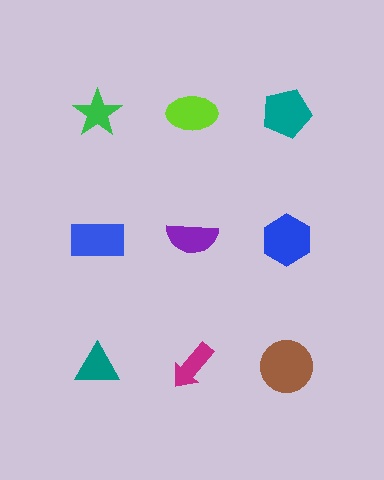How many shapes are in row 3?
3 shapes.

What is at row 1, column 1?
A green star.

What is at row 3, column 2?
A magenta arrow.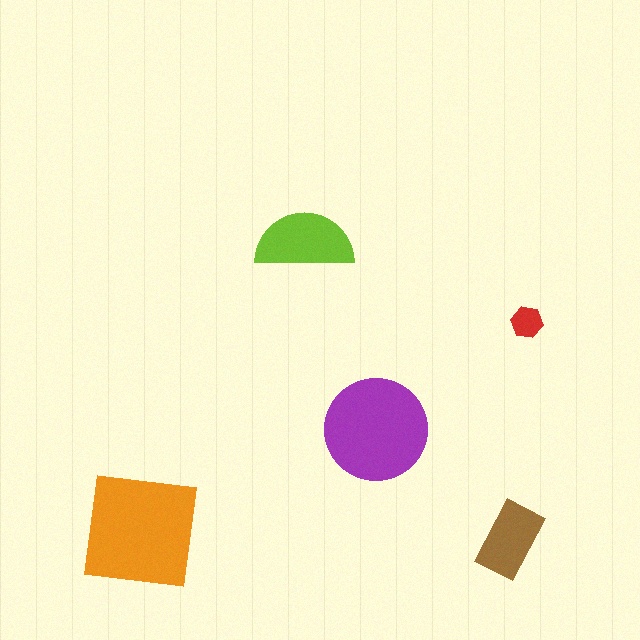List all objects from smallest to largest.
The red hexagon, the brown rectangle, the lime semicircle, the purple circle, the orange square.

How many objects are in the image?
There are 5 objects in the image.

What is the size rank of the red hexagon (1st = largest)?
5th.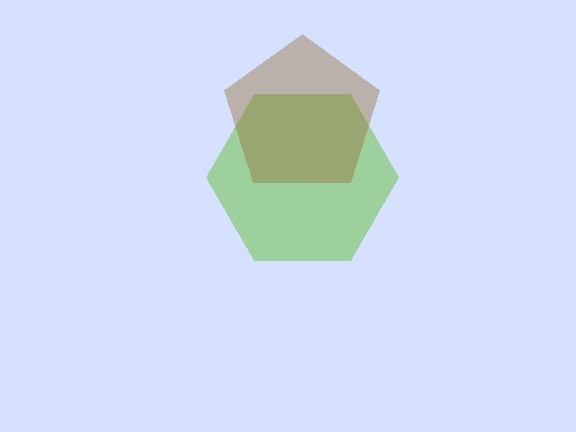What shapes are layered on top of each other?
The layered shapes are: a lime hexagon, a brown pentagon.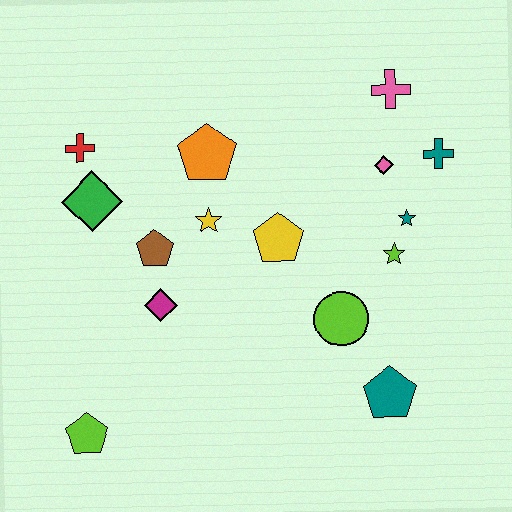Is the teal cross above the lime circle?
Yes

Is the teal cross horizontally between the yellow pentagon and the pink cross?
No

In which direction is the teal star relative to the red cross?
The teal star is to the right of the red cross.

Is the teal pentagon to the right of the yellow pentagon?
Yes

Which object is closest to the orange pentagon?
The yellow star is closest to the orange pentagon.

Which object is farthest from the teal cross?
The lime pentagon is farthest from the teal cross.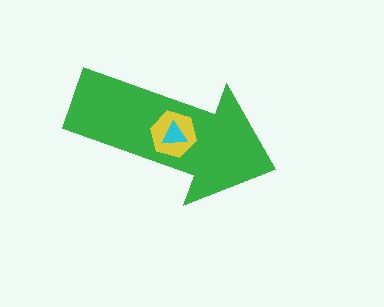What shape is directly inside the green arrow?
The yellow hexagon.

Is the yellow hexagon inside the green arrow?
Yes.